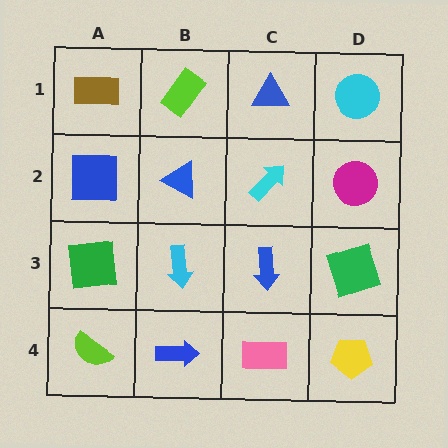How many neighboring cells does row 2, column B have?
4.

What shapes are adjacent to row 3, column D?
A magenta circle (row 2, column D), a yellow pentagon (row 4, column D), a blue arrow (row 3, column C).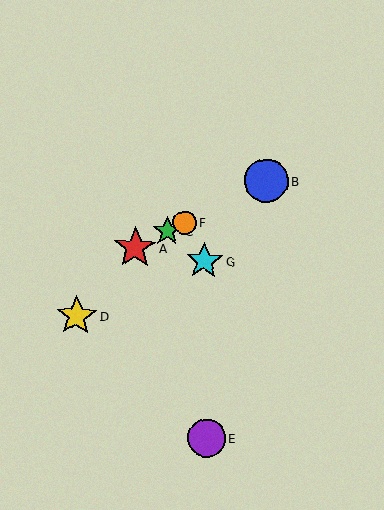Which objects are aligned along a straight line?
Objects A, B, C, F are aligned along a straight line.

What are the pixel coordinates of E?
Object E is at (206, 438).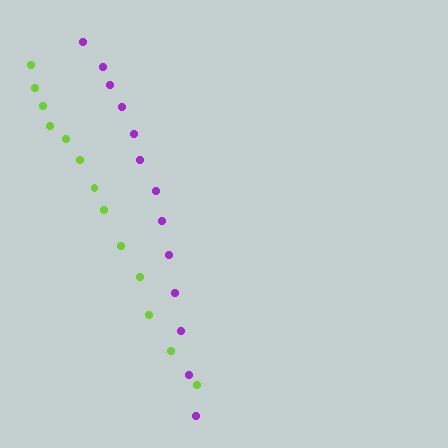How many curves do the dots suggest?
There are 2 distinct paths.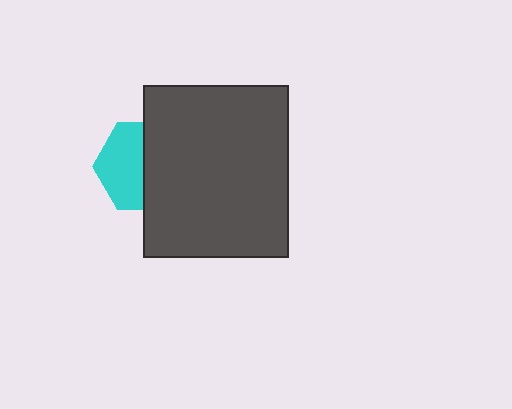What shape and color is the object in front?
The object in front is a dark gray rectangle.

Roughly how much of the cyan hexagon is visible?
About half of it is visible (roughly 51%).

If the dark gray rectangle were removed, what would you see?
You would see the complete cyan hexagon.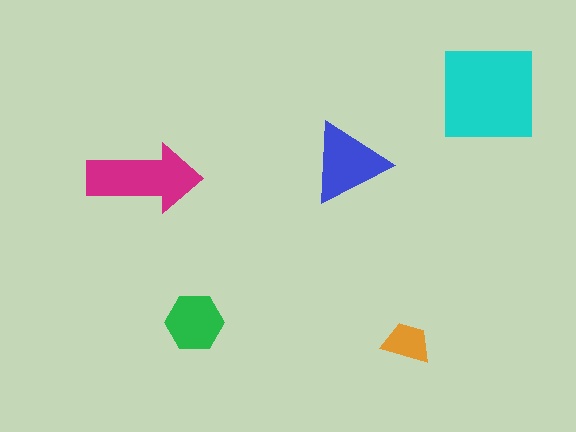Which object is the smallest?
The orange trapezoid.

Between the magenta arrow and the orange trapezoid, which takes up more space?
The magenta arrow.